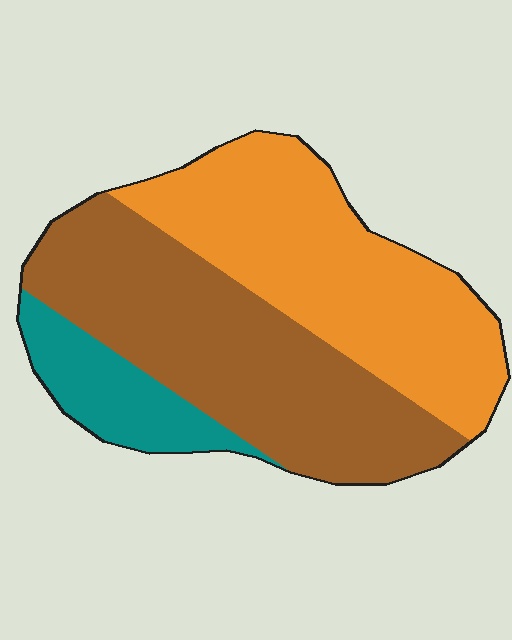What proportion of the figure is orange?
Orange covers around 40% of the figure.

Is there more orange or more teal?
Orange.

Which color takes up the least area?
Teal, at roughly 15%.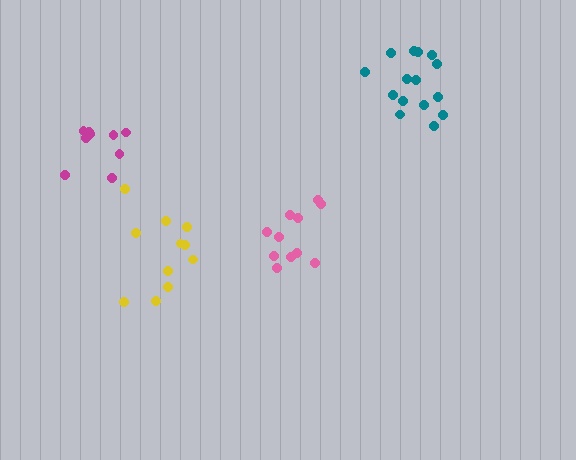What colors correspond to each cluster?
The clusters are colored: pink, magenta, teal, yellow.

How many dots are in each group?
Group 1: 11 dots, Group 2: 9 dots, Group 3: 15 dots, Group 4: 11 dots (46 total).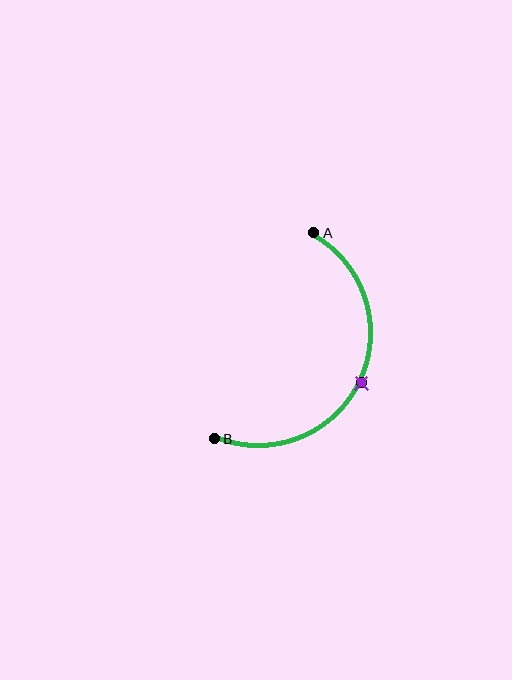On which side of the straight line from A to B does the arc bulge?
The arc bulges to the right of the straight line connecting A and B.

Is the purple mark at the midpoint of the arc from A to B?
Yes. The purple mark lies on the arc at equal arc-length from both A and B — it is the arc midpoint.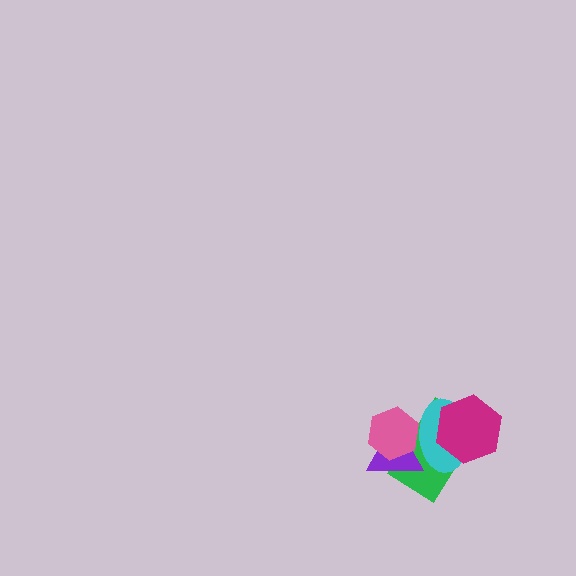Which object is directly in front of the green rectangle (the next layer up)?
The purple triangle is directly in front of the green rectangle.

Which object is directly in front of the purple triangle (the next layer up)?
The cyan ellipse is directly in front of the purple triangle.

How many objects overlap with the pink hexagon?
3 objects overlap with the pink hexagon.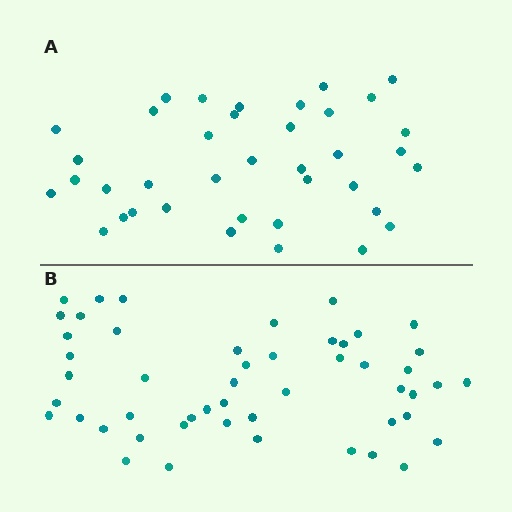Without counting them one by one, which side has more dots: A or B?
Region B (the bottom region) has more dots.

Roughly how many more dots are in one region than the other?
Region B has roughly 12 or so more dots than region A.